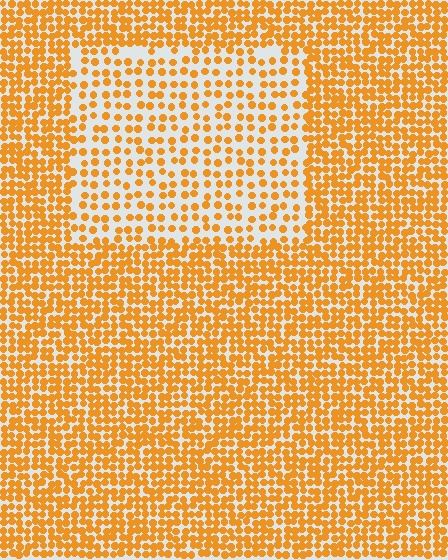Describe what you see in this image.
The image contains small orange elements arranged at two different densities. A rectangle-shaped region is visible where the elements are less densely packed than the surrounding area.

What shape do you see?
I see a rectangle.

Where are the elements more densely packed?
The elements are more densely packed outside the rectangle boundary.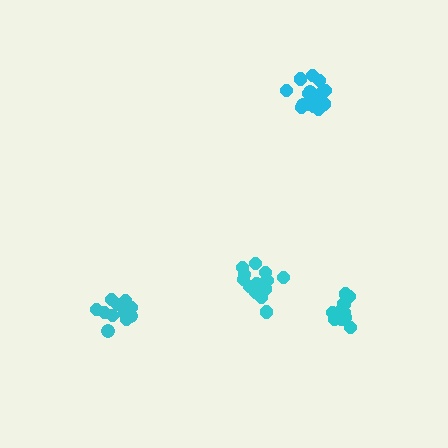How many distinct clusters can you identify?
There are 4 distinct clusters.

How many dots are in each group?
Group 1: 16 dots, Group 2: 12 dots, Group 3: 11 dots, Group 4: 15 dots (54 total).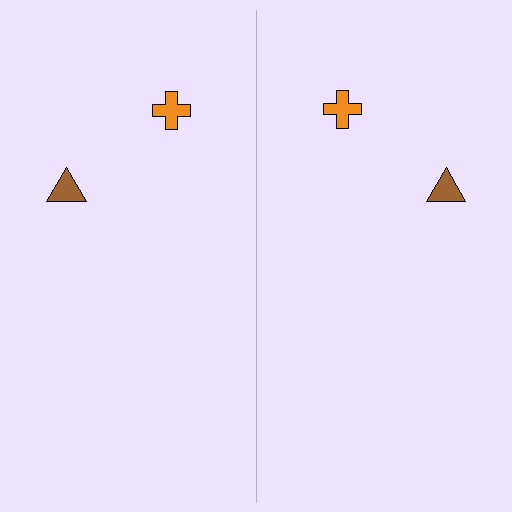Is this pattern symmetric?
Yes, this pattern has bilateral (reflection) symmetry.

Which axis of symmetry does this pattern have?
The pattern has a vertical axis of symmetry running through the center of the image.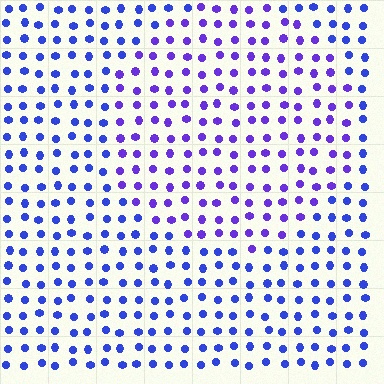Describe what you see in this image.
The image is filled with small blue elements in a uniform arrangement. A circle-shaped region is visible where the elements are tinted to a slightly different hue, forming a subtle color boundary.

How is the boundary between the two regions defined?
The boundary is defined purely by a slight shift in hue (about 28 degrees). Spacing, size, and orientation are identical on both sides.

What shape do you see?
I see a circle.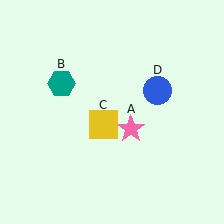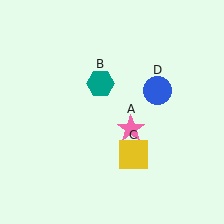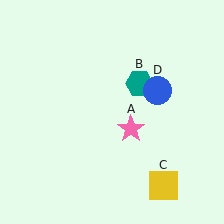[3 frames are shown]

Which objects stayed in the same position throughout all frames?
Pink star (object A) and blue circle (object D) remained stationary.